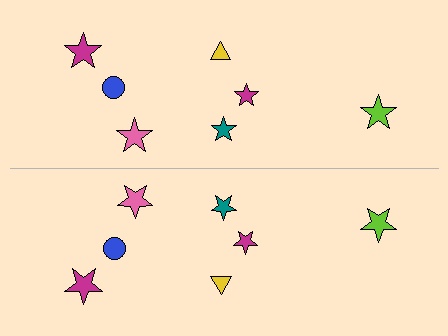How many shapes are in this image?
There are 14 shapes in this image.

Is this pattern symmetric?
Yes, this pattern has bilateral (reflection) symmetry.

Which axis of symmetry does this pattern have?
The pattern has a horizontal axis of symmetry running through the center of the image.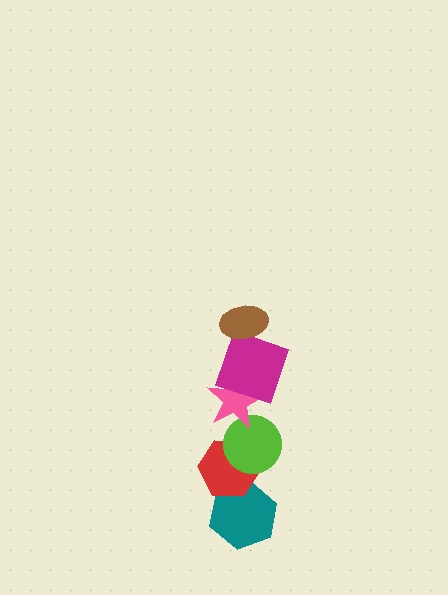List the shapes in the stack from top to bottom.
From top to bottom: the brown ellipse, the magenta square, the pink star, the lime circle, the red hexagon, the teal hexagon.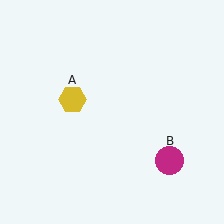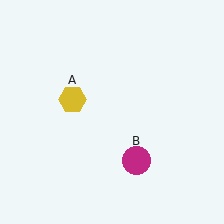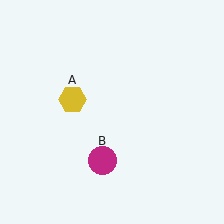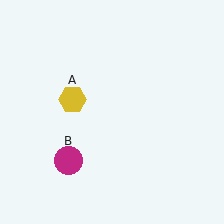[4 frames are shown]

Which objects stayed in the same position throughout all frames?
Yellow hexagon (object A) remained stationary.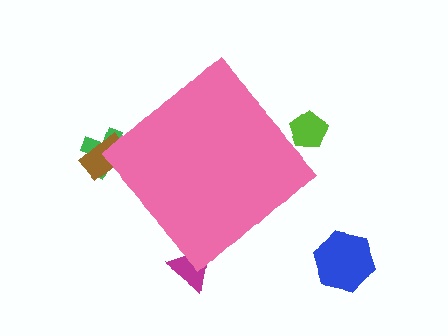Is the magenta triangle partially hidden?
Yes, the magenta triangle is partially hidden behind the pink diamond.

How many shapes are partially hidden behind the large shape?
4 shapes are partially hidden.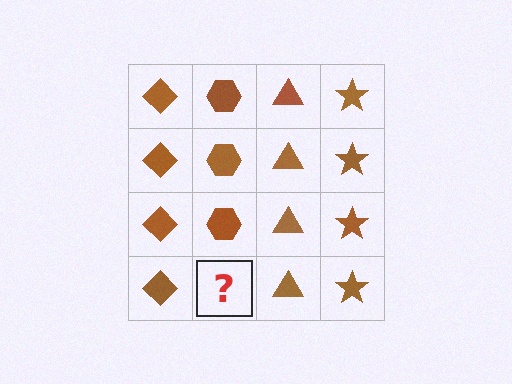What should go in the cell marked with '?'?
The missing cell should contain a brown hexagon.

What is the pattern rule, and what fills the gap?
The rule is that each column has a consistent shape. The gap should be filled with a brown hexagon.